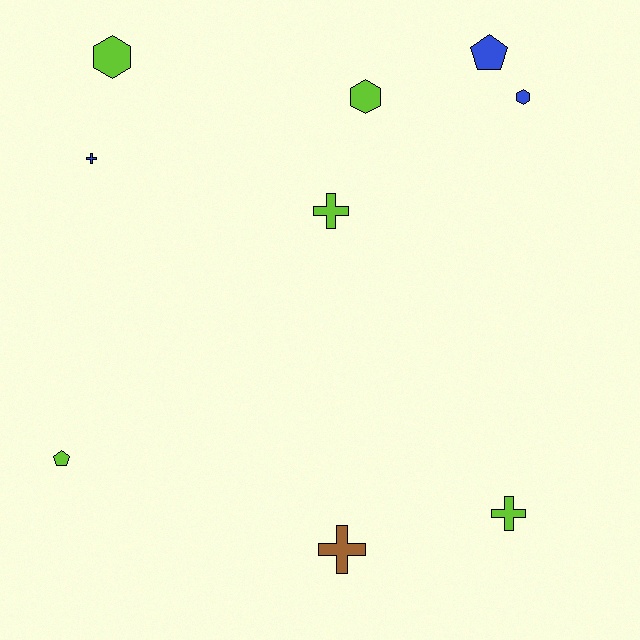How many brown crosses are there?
There is 1 brown cross.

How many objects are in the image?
There are 9 objects.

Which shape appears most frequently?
Cross, with 4 objects.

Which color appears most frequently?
Lime, with 5 objects.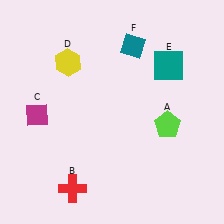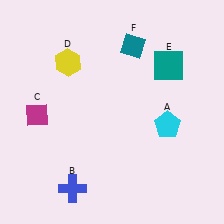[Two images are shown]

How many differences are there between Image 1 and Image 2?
There are 2 differences between the two images.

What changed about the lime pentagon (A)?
In Image 1, A is lime. In Image 2, it changed to cyan.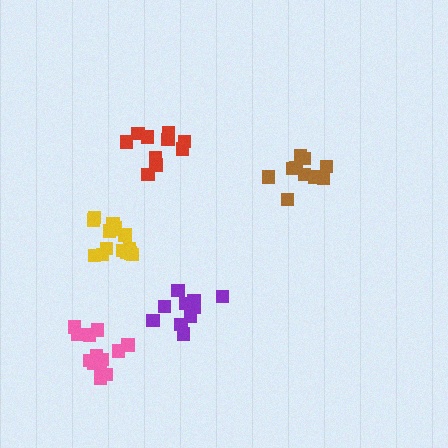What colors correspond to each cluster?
The clusters are colored: red, yellow, purple, brown, pink.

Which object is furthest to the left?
The pink cluster is leftmost.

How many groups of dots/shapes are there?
There are 5 groups.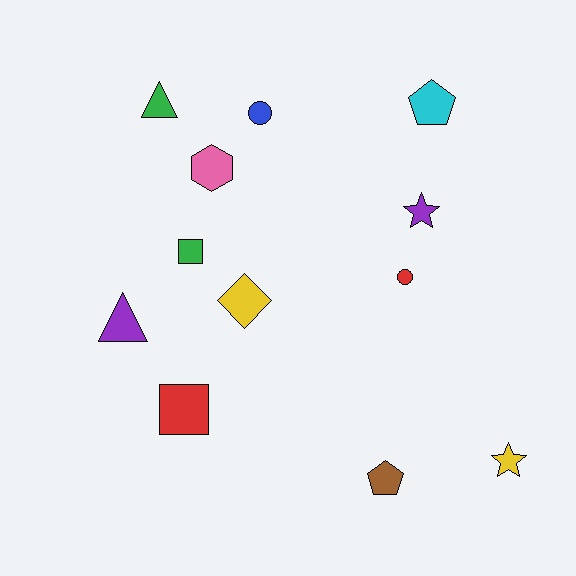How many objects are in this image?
There are 12 objects.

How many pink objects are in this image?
There is 1 pink object.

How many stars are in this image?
There are 2 stars.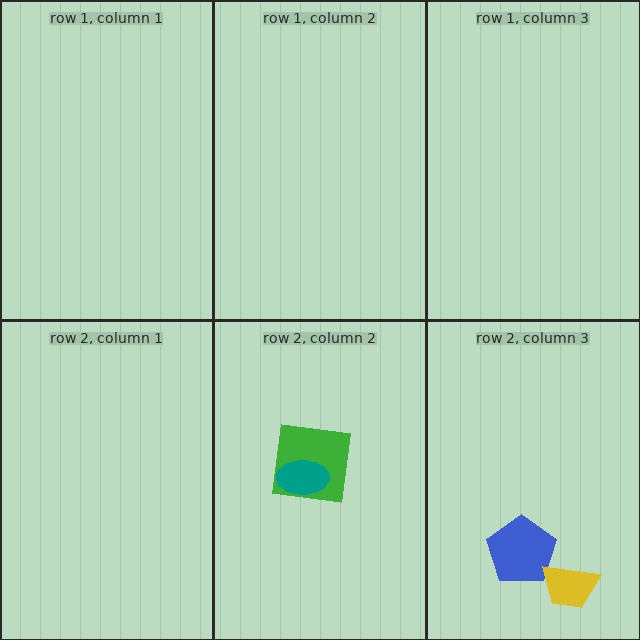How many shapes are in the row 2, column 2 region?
2.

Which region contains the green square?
The row 2, column 2 region.